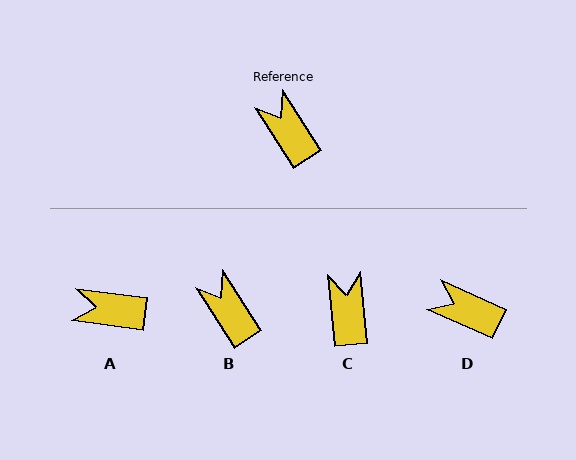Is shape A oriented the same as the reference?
No, it is off by about 50 degrees.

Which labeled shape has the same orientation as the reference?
B.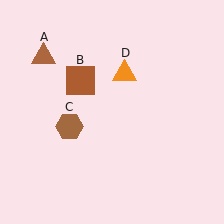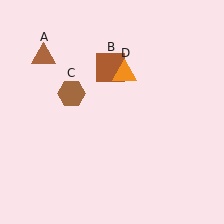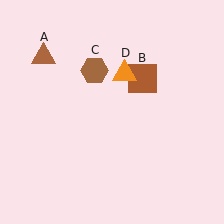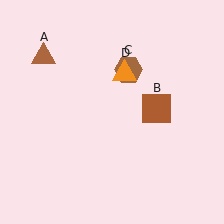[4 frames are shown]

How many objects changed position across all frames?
2 objects changed position: brown square (object B), brown hexagon (object C).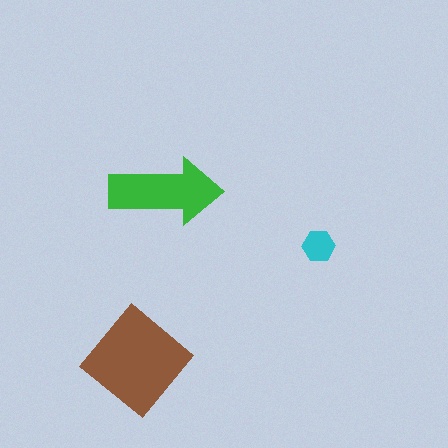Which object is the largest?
The brown diamond.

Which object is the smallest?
The cyan hexagon.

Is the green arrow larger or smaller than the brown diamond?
Smaller.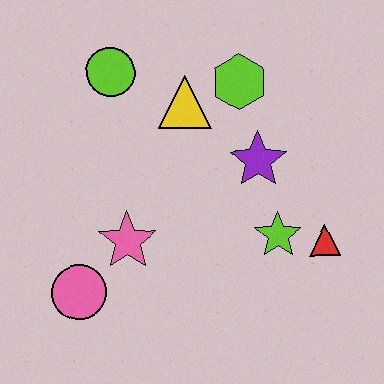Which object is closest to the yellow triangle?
The lime hexagon is closest to the yellow triangle.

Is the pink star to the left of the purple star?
Yes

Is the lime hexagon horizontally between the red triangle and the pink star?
Yes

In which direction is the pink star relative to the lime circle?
The pink star is below the lime circle.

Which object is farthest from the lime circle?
The red triangle is farthest from the lime circle.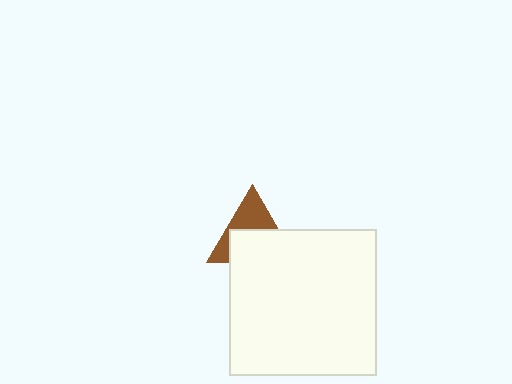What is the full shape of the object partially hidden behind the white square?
The partially hidden object is a brown triangle.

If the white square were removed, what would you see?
You would see the complete brown triangle.